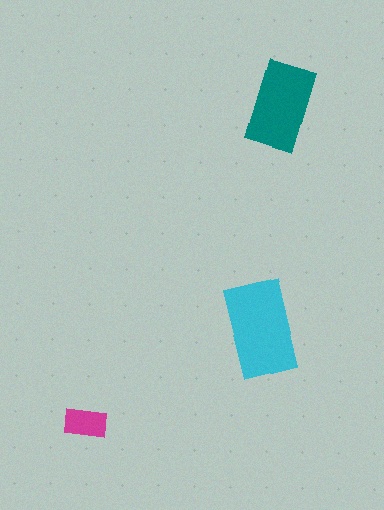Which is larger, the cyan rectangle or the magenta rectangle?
The cyan one.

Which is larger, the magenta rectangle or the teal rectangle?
The teal one.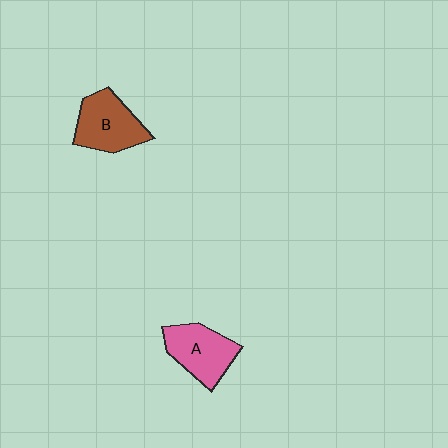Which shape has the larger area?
Shape B (brown).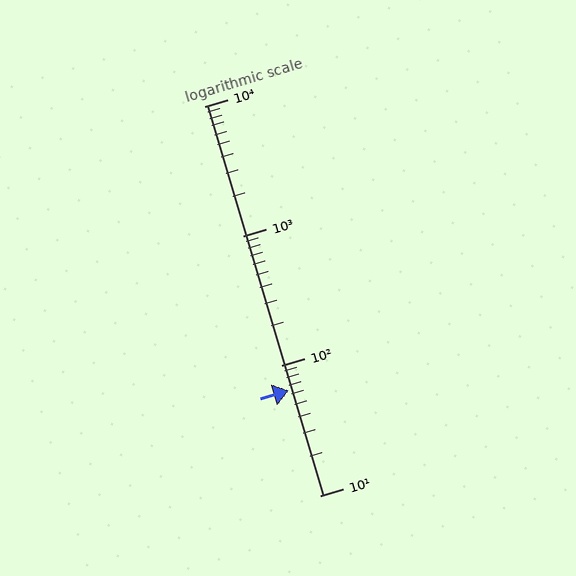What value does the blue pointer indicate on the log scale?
The pointer indicates approximately 64.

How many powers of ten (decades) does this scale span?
The scale spans 3 decades, from 10 to 10000.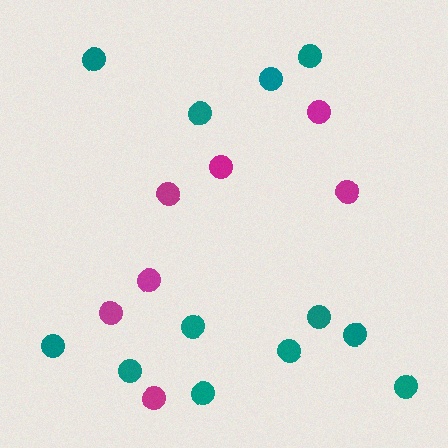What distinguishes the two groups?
There are 2 groups: one group of magenta circles (7) and one group of teal circles (12).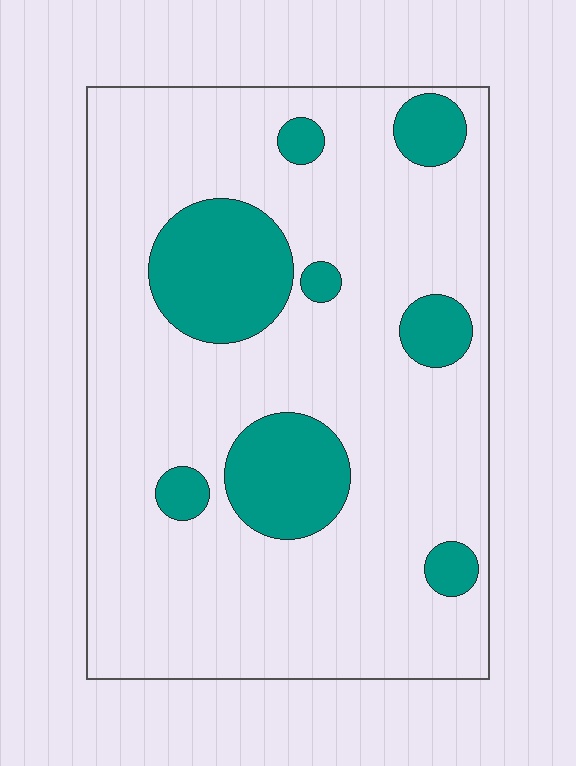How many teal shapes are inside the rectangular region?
8.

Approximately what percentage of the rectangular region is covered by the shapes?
Approximately 20%.